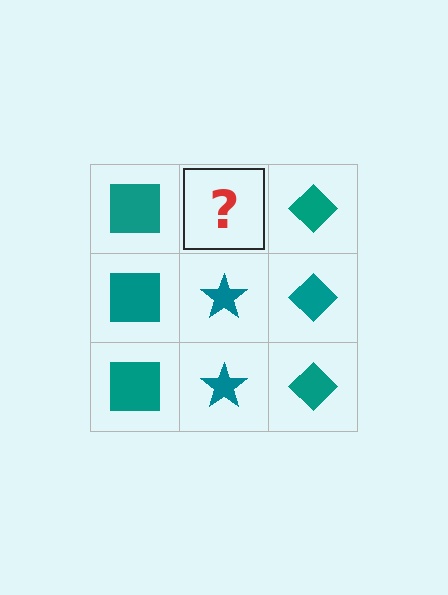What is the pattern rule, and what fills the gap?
The rule is that each column has a consistent shape. The gap should be filled with a teal star.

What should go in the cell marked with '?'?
The missing cell should contain a teal star.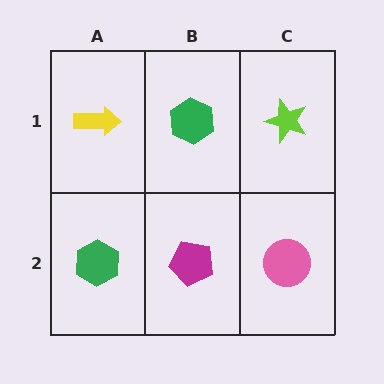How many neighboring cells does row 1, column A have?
2.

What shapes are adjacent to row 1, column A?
A green hexagon (row 2, column A), a green hexagon (row 1, column B).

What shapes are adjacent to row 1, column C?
A pink circle (row 2, column C), a green hexagon (row 1, column B).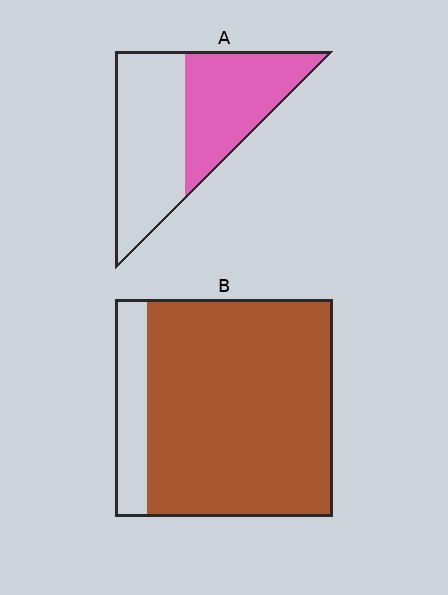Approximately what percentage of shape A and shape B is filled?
A is approximately 45% and B is approximately 85%.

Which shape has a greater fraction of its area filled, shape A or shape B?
Shape B.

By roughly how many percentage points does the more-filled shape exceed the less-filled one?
By roughly 40 percentage points (B over A).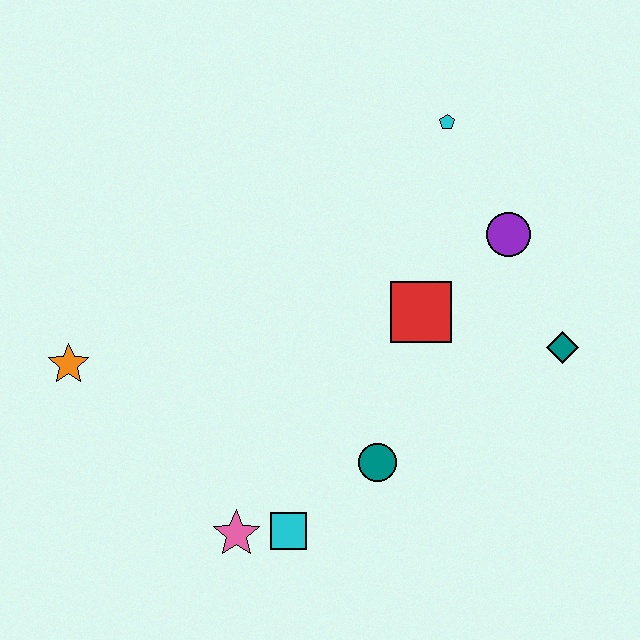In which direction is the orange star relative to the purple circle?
The orange star is to the left of the purple circle.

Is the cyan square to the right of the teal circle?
No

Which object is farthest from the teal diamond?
The orange star is farthest from the teal diamond.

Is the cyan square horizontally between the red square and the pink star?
Yes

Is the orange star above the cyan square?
Yes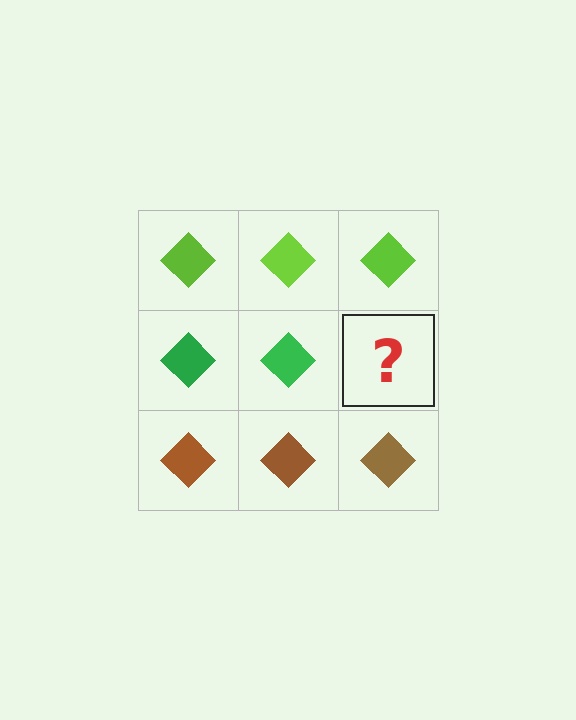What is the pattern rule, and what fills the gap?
The rule is that each row has a consistent color. The gap should be filled with a green diamond.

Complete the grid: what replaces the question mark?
The question mark should be replaced with a green diamond.